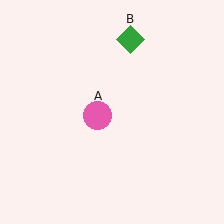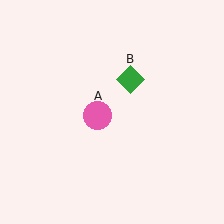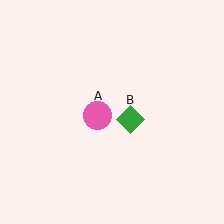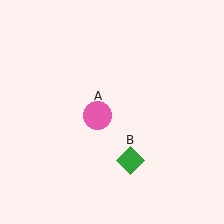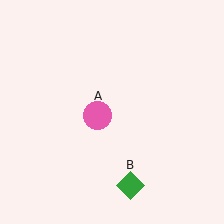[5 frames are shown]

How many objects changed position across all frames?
1 object changed position: green diamond (object B).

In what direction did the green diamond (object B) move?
The green diamond (object B) moved down.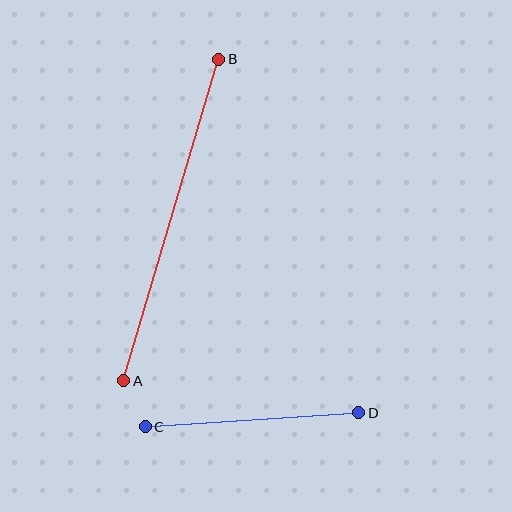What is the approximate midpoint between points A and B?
The midpoint is at approximately (171, 220) pixels.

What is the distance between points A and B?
The distance is approximately 335 pixels.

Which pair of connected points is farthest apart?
Points A and B are farthest apart.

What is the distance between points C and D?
The distance is approximately 214 pixels.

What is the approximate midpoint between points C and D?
The midpoint is at approximately (252, 420) pixels.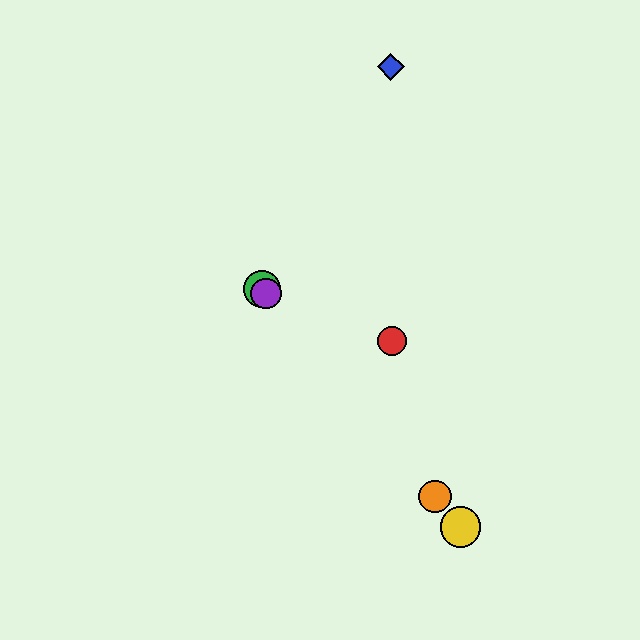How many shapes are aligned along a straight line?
4 shapes (the green circle, the yellow circle, the purple circle, the orange circle) are aligned along a straight line.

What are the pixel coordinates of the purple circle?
The purple circle is at (266, 294).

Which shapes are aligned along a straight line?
The green circle, the yellow circle, the purple circle, the orange circle are aligned along a straight line.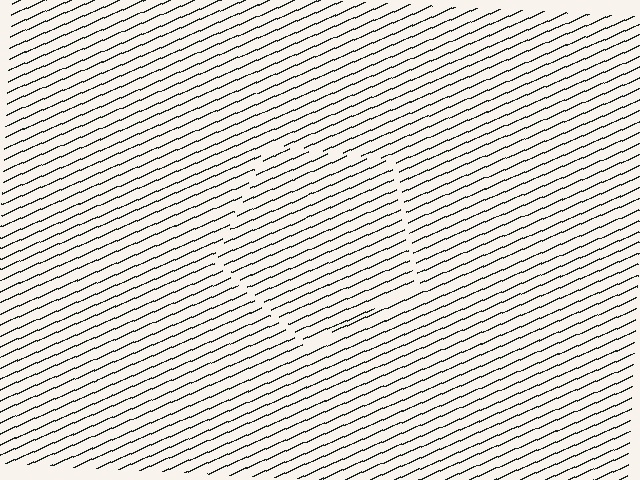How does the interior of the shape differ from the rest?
The interior of the shape contains the same grating, shifted by half a period — the contour is defined by the phase discontinuity where line-ends from the inner and outer gratings abut.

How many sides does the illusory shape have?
5 sides — the line-ends trace a pentagon.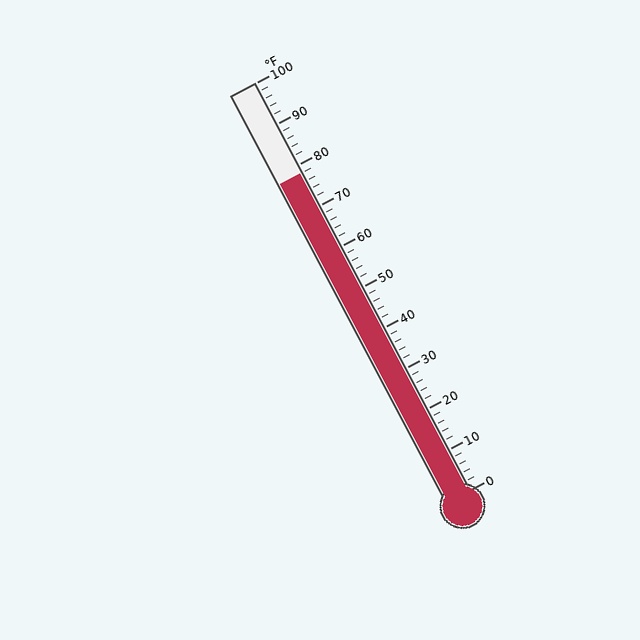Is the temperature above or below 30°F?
The temperature is above 30°F.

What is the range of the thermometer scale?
The thermometer scale ranges from 0°F to 100°F.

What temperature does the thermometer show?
The thermometer shows approximately 78°F.